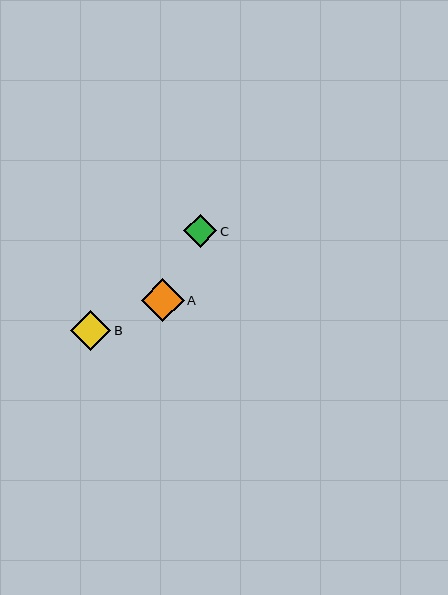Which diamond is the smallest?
Diamond C is the smallest with a size of approximately 33 pixels.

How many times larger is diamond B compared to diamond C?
Diamond B is approximately 1.2 times the size of diamond C.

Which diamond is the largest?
Diamond A is the largest with a size of approximately 43 pixels.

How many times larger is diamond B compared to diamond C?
Diamond B is approximately 1.2 times the size of diamond C.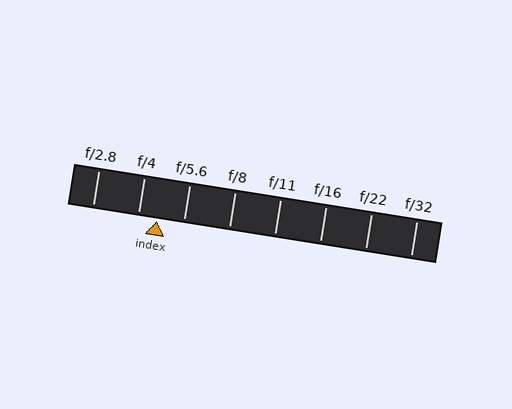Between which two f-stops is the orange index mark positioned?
The index mark is between f/4 and f/5.6.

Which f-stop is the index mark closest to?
The index mark is closest to f/4.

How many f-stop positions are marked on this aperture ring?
There are 8 f-stop positions marked.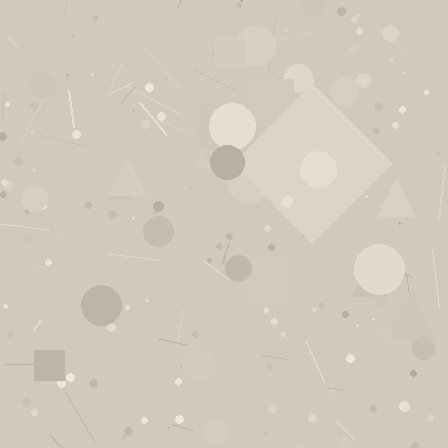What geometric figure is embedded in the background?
A diamond is embedded in the background.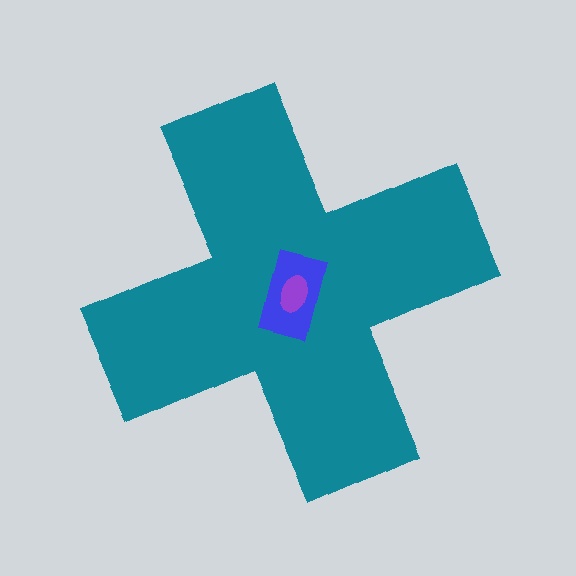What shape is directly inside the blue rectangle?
The purple ellipse.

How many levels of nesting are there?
3.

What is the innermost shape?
The purple ellipse.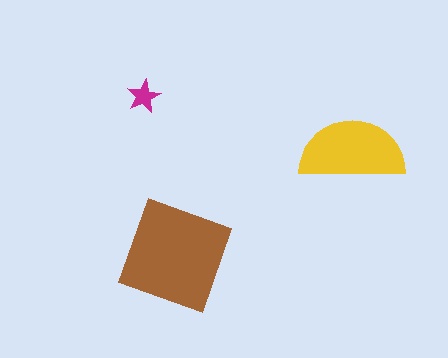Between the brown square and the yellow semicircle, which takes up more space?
The brown square.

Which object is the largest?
The brown square.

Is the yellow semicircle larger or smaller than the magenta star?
Larger.